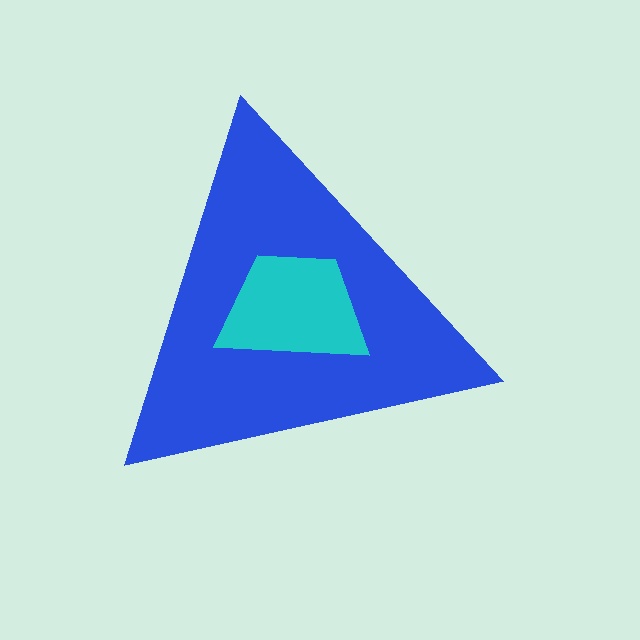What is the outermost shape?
The blue triangle.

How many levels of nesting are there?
2.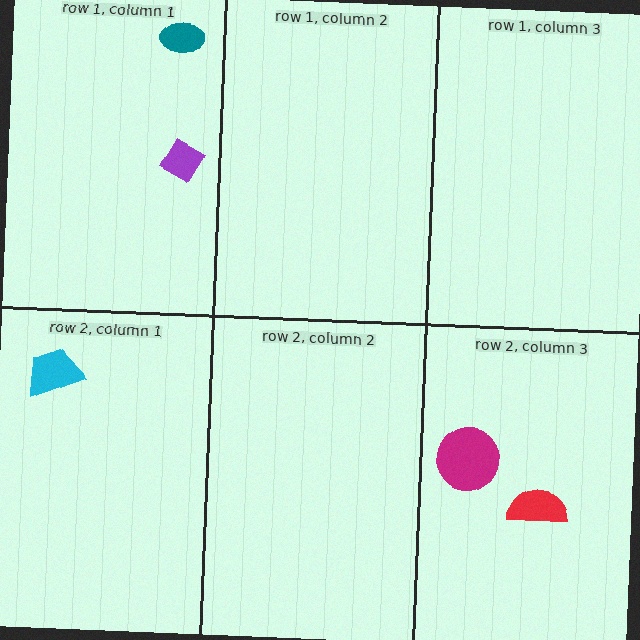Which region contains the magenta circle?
The row 2, column 3 region.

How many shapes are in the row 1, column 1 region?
2.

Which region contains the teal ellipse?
The row 1, column 1 region.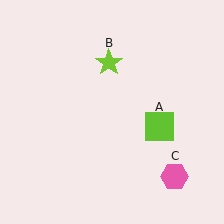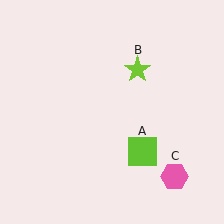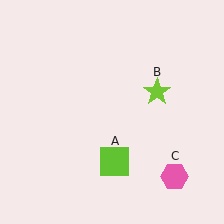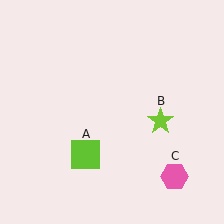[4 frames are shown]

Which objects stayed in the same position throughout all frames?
Pink hexagon (object C) remained stationary.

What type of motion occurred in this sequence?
The lime square (object A), lime star (object B) rotated clockwise around the center of the scene.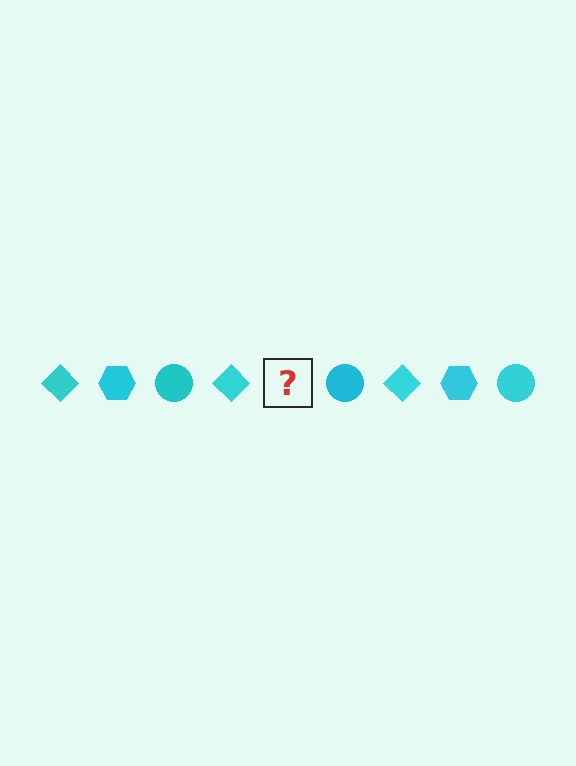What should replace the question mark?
The question mark should be replaced with a cyan hexagon.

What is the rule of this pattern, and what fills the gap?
The rule is that the pattern cycles through diamond, hexagon, circle shapes in cyan. The gap should be filled with a cyan hexagon.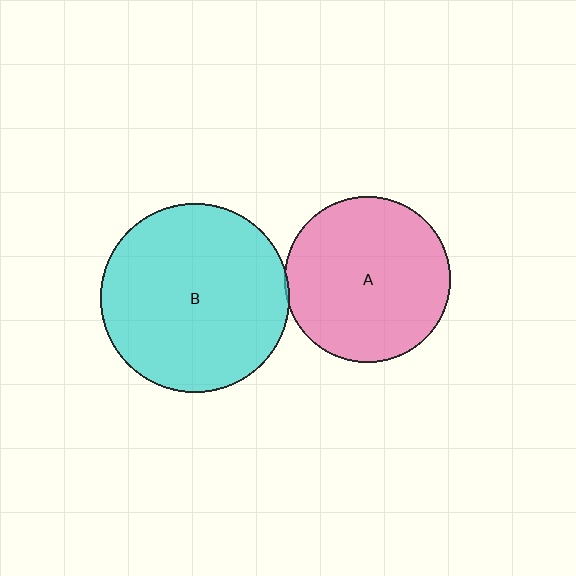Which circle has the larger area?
Circle B (cyan).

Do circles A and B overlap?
Yes.